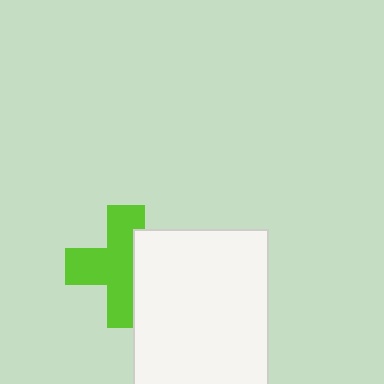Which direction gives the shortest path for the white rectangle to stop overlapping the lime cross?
Moving right gives the shortest separation.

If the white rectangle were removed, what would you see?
You would see the complete lime cross.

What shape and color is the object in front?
The object in front is a white rectangle.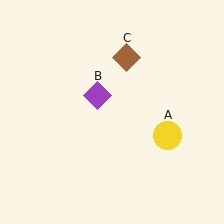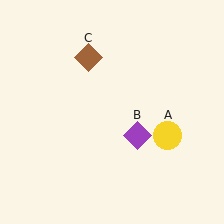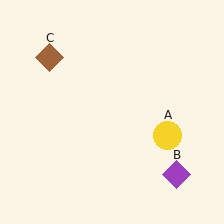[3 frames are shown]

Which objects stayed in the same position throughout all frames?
Yellow circle (object A) remained stationary.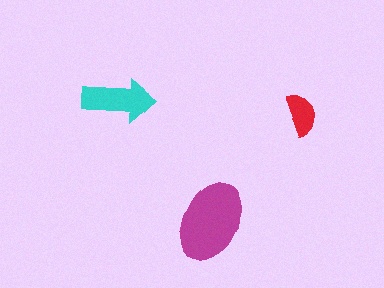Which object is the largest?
The magenta ellipse.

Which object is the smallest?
The red semicircle.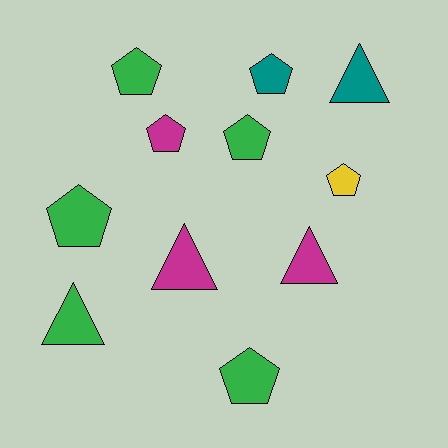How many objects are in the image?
There are 11 objects.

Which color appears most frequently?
Green, with 5 objects.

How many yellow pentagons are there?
There is 1 yellow pentagon.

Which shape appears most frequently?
Pentagon, with 7 objects.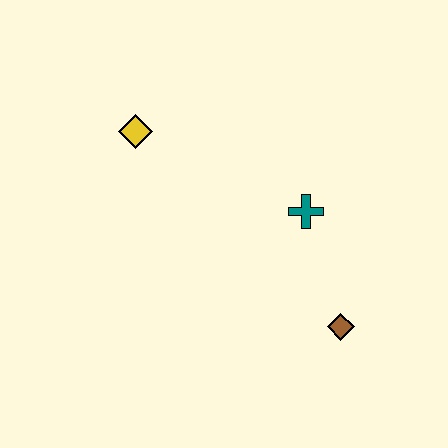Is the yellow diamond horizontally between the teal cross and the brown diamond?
No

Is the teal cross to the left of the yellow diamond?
No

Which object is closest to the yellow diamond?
The teal cross is closest to the yellow diamond.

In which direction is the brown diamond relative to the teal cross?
The brown diamond is below the teal cross.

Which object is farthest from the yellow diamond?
The brown diamond is farthest from the yellow diamond.